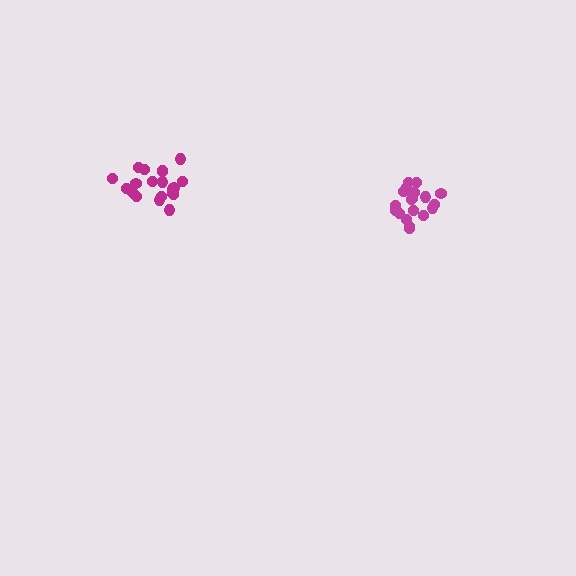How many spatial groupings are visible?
There are 2 spatial groupings.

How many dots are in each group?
Group 1: 20 dots, Group 2: 20 dots (40 total).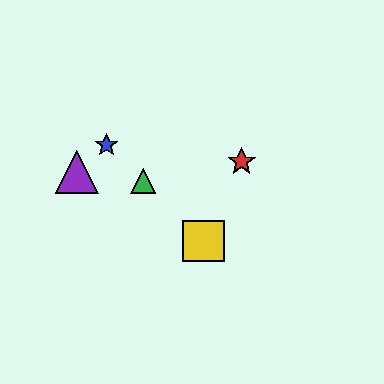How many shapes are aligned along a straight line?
3 shapes (the blue star, the green triangle, the yellow square) are aligned along a straight line.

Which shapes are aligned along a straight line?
The blue star, the green triangle, the yellow square are aligned along a straight line.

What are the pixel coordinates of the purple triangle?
The purple triangle is at (77, 172).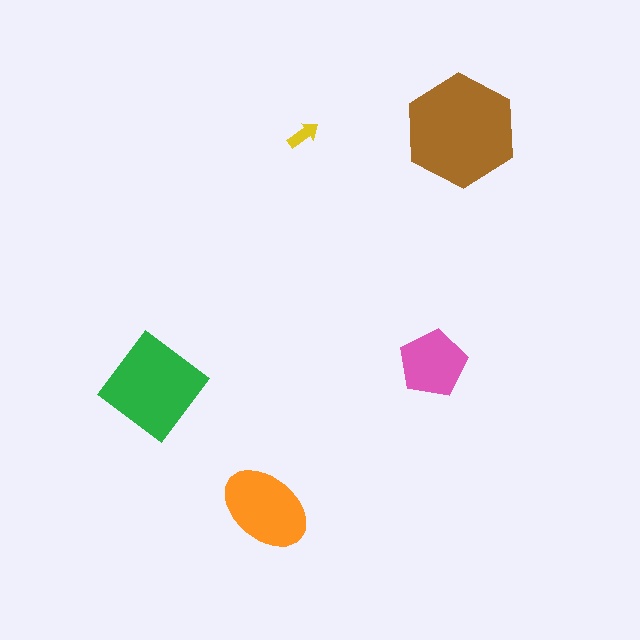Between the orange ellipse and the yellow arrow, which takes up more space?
The orange ellipse.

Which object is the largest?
The brown hexagon.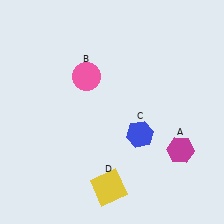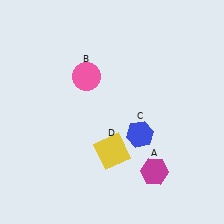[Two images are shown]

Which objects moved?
The objects that moved are: the magenta hexagon (A), the yellow square (D).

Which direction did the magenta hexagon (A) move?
The magenta hexagon (A) moved left.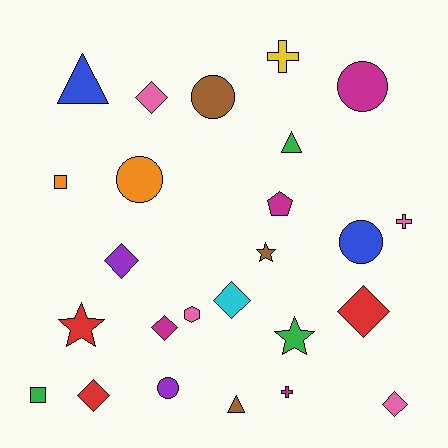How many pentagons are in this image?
There is 1 pentagon.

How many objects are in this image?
There are 25 objects.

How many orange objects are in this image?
There are 2 orange objects.